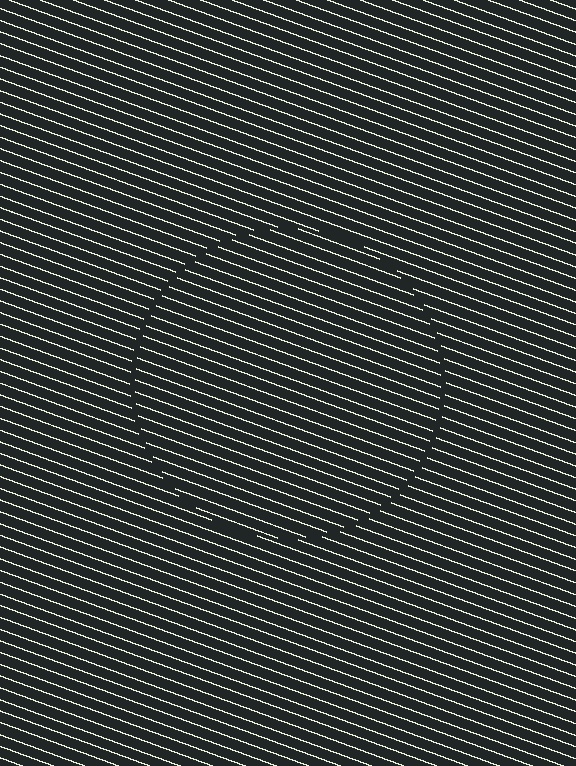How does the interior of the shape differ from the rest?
The interior of the shape contains the same grating, shifted by half a period — the contour is defined by the phase discontinuity where line-ends from the inner and outer gratings abut.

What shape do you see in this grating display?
An illusory circle. The interior of the shape contains the same grating, shifted by half a period — the contour is defined by the phase discontinuity where line-ends from the inner and outer gratings abut.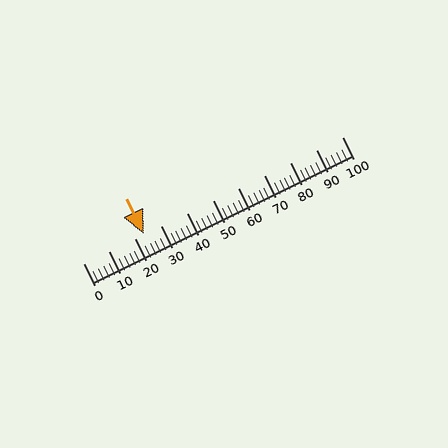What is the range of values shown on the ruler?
The ruler shows values from 0 to 100.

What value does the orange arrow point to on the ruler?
The orange arrow points to approximately 24.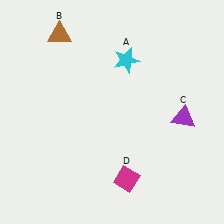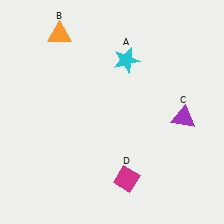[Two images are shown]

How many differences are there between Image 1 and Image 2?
There is 1 difference between the two images.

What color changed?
The triangle (B) changed from brown in Image 1 to orange in Image 2.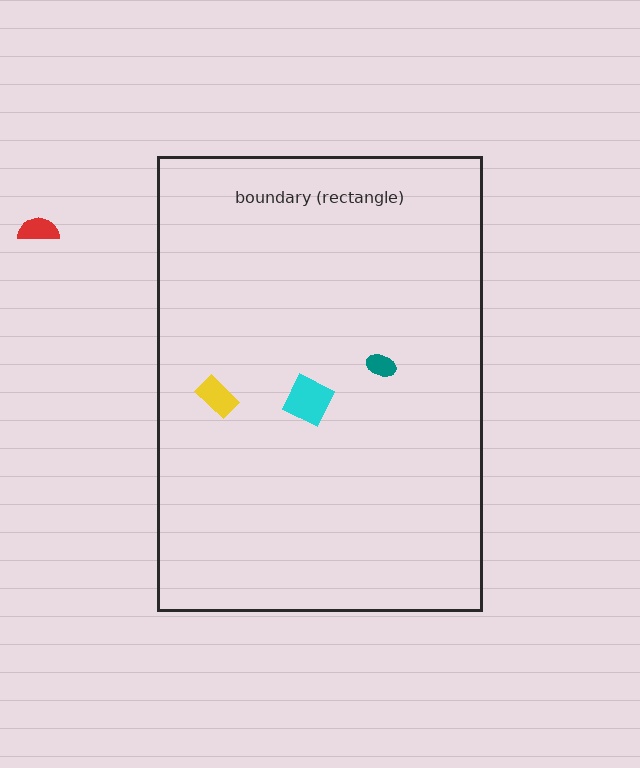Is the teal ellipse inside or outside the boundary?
Inside.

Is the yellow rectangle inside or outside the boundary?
Inside.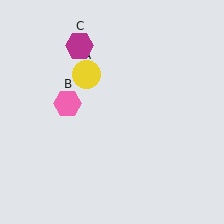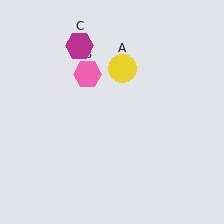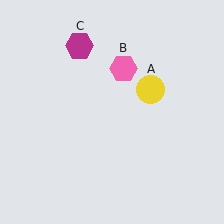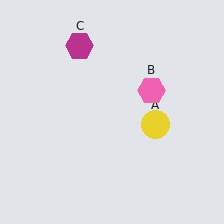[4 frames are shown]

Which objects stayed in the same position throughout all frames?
Magenta hexagon (object C) remained stationary.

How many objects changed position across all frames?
2 objects changed position: yellow circle (object A), pink hexagon (object B).